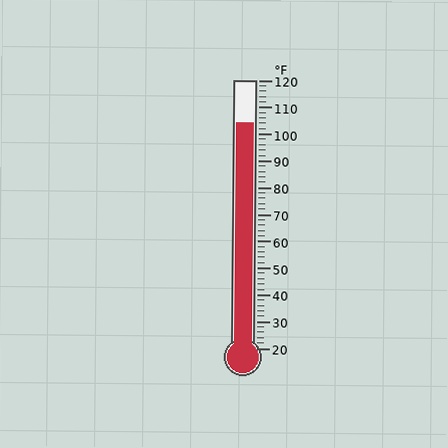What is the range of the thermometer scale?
The thermometer scale ranges from 20°F to 120°F.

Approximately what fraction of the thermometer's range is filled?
The thermometer is filled to approximately 85% of its range.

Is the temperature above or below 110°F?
The temperature is below 110°F.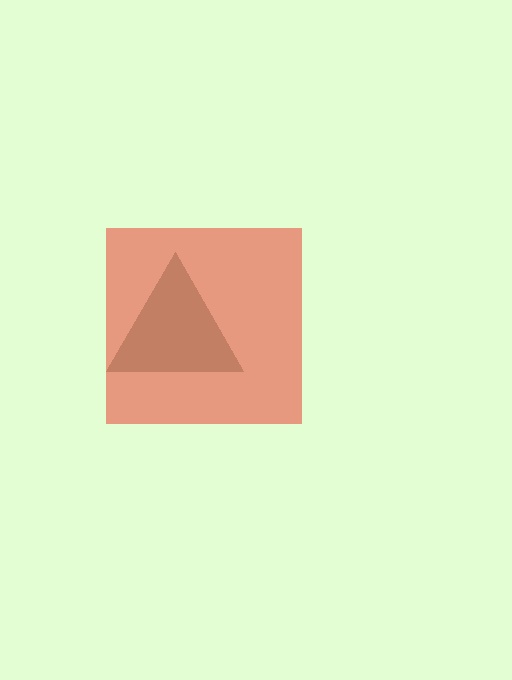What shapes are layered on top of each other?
The layered shapes are: a red square, a brown triangle.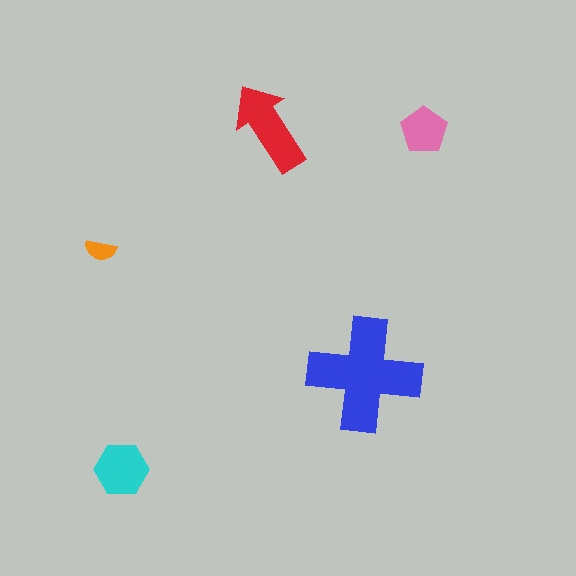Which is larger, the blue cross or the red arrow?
The blue cross.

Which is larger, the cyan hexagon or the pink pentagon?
The cyan hexagon.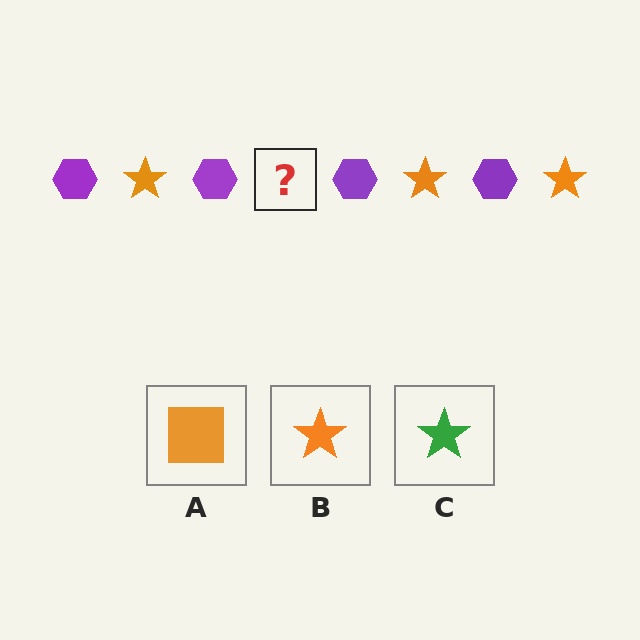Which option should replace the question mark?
Option B.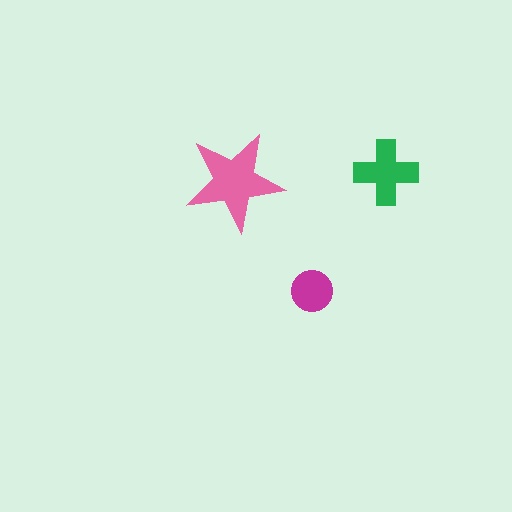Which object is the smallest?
The magenta circle.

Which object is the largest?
The pink star.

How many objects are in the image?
There are 3 objects in the image.